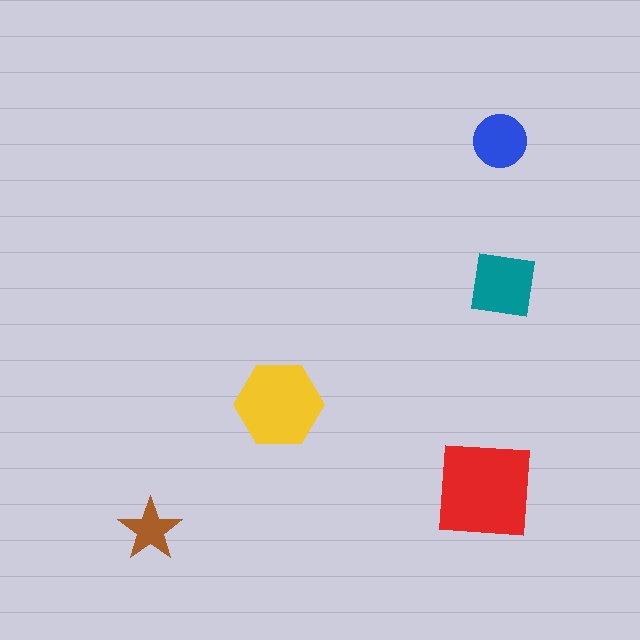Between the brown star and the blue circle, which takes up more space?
The blue circle.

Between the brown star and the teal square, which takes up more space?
The teal square.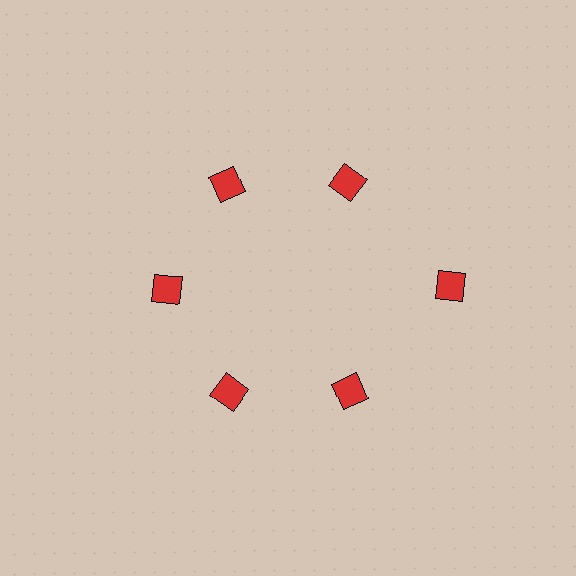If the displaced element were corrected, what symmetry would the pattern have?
It would have 6-fold rotational symmetry — the pattern would map onto itself every 60 degrees.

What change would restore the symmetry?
The symmetry would be restored by moving it inward, back onto the ring so that all 6 diamonds sit at equal angles and equal distance from the center.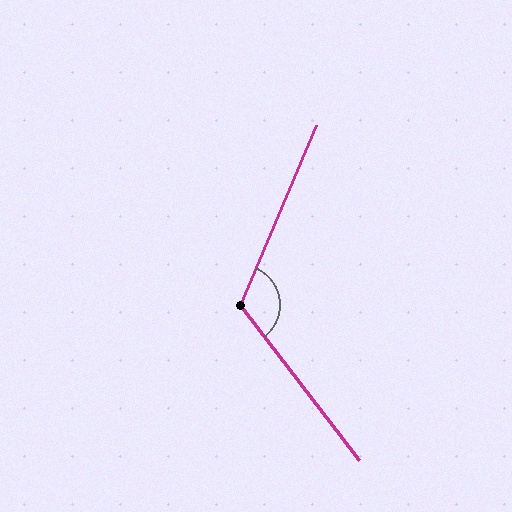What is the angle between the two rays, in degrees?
Approximately 120 degrees.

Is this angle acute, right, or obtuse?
It is obtuse.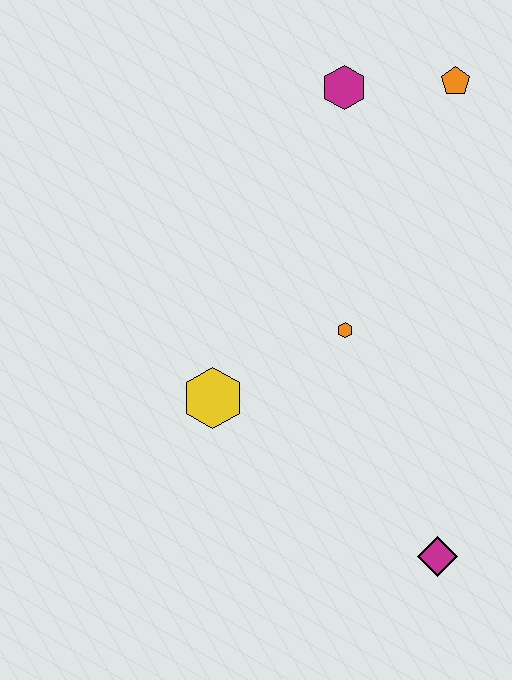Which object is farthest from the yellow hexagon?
The orange pentagon is farthest from the yellow hexagon.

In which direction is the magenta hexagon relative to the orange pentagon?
The magenta hexagon is to the left of the orange pentagon.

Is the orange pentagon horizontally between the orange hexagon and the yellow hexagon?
No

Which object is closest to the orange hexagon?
The yellow hexagon is closest to the orange hexagon.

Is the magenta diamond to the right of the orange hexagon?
Yes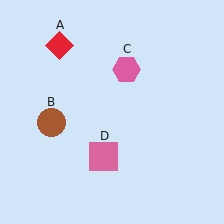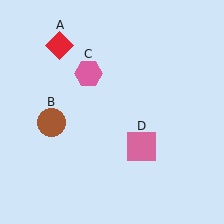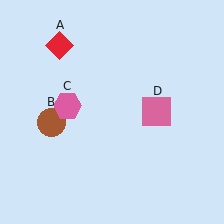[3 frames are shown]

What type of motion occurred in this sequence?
The pink hexagon (object C), pink square (object D) rotated counterclockwise around the center of the scene.